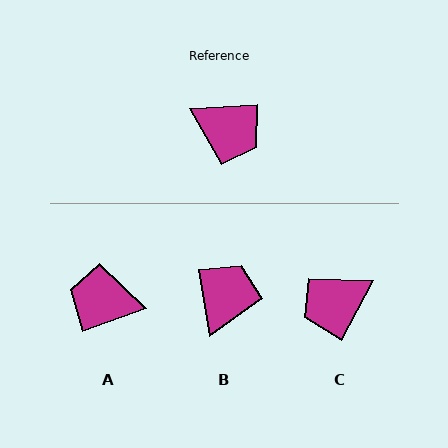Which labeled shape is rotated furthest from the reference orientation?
A, about 164 degrees away.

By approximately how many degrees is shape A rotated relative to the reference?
Approximately 164 degrees clockwise.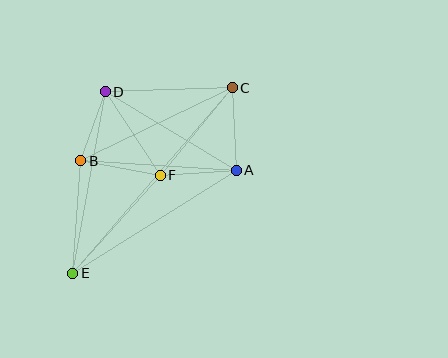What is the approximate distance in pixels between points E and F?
The distance between E and F is approximately 131 pixels.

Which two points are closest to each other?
Points B and D are closest to each other.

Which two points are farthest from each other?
Points C and E are farthest from each other.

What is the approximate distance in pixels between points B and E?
The distance between B and E is approximately 112 pixels.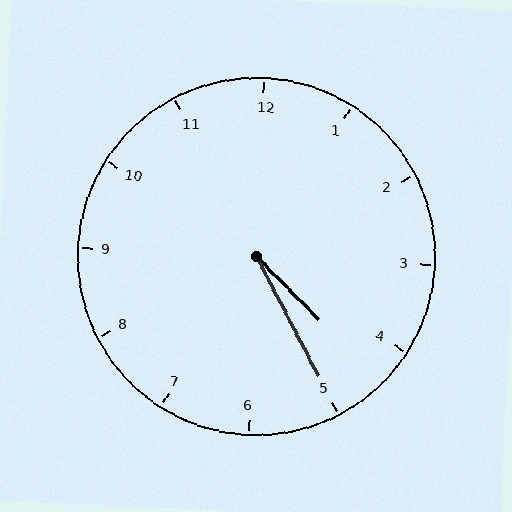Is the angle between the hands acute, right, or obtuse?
It is acute.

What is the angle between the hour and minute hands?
Approximately 18 degrees.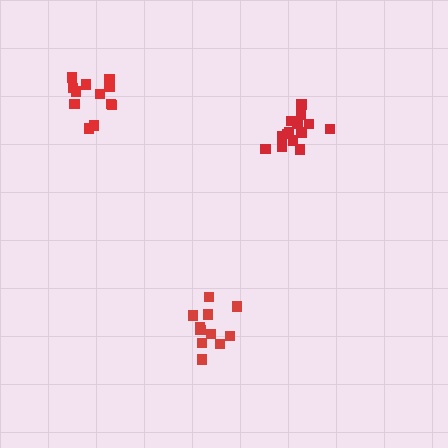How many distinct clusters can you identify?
There are 3 distinct clusters.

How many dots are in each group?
Group 1: 11 dots, Group 2: 12 dots, Group 3: 14 dots (37 total).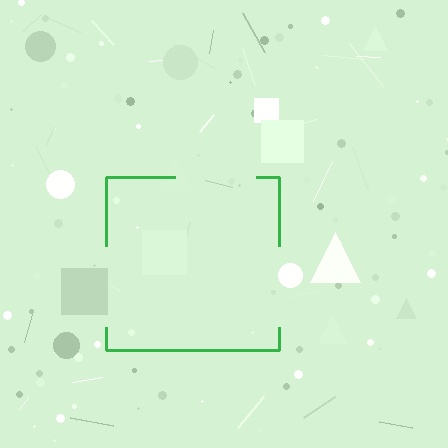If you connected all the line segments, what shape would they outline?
They would outline a square.